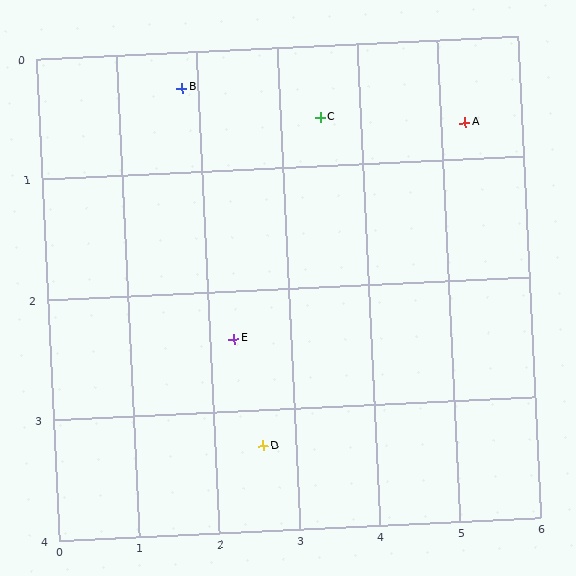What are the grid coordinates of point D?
Point D is at approximately (2.6, 3.3).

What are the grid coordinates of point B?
Point B is at approximately (1.8, 0.3).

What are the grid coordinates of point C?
Point C is at approximately (3.5, 0.6).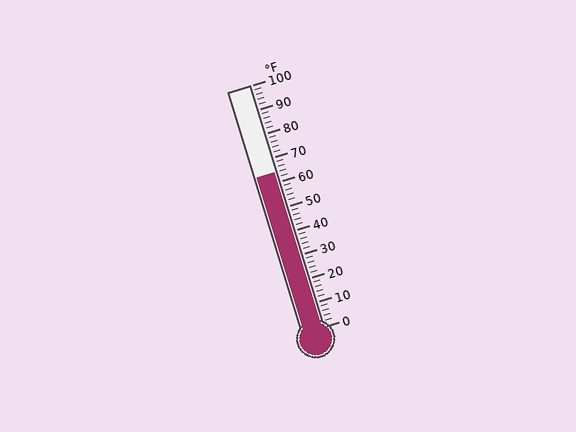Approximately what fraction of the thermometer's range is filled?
The thermometer is filled to approximately 65% of its range.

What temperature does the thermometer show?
The thermometer shows approximately 64°F.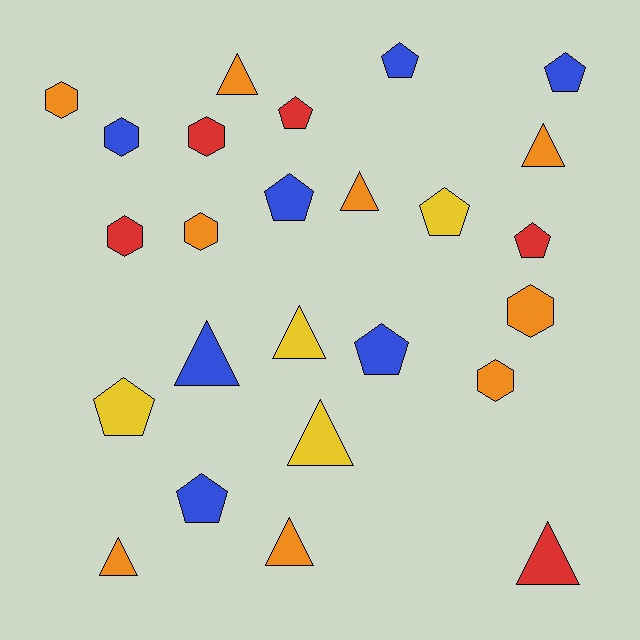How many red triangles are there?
There is 1 red triangle.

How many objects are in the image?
There are 25 objects.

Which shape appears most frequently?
Triangle, with 9 objects.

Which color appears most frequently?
Orange, with 9 objects.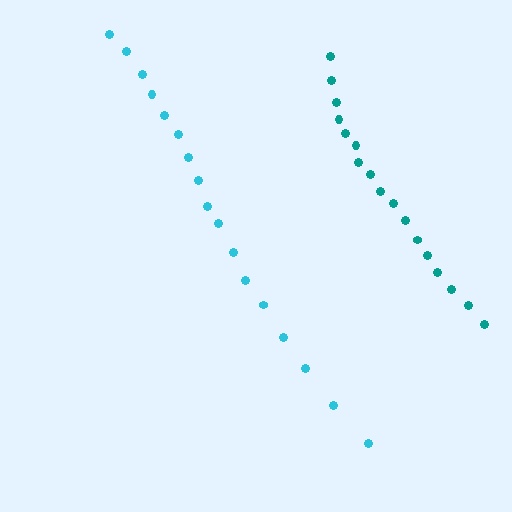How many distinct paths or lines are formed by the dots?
There are 2 distinct paths.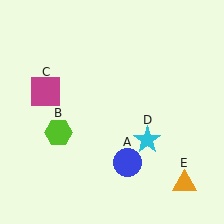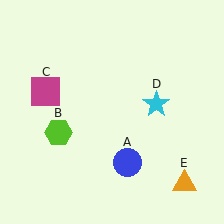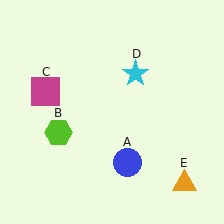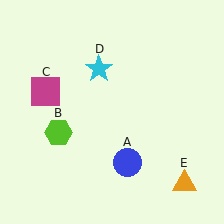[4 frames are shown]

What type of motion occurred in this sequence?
The cyan star (object D) rotated counterclockwise around the center of the scene.